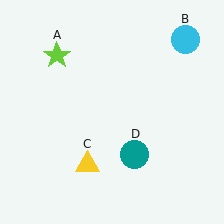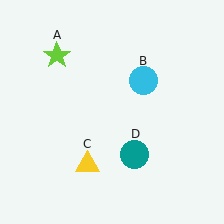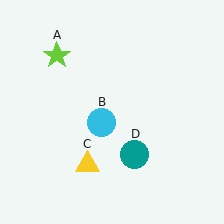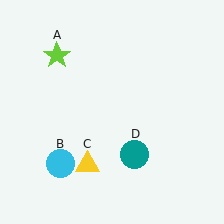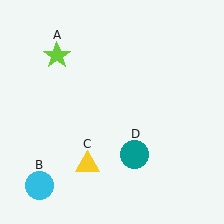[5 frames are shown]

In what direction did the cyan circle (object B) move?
The cyan circle (object B) moved down and to the left.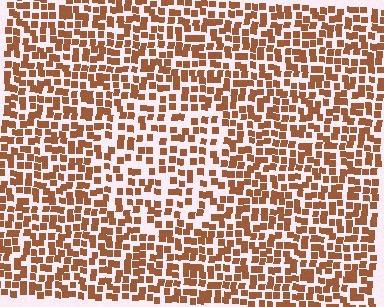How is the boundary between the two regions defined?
The boundary is defined by a change in element density (approximately 1.5x ratio). All elements are the same color, size, and shape.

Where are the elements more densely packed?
The elements are more densely packed outside the circle boundary.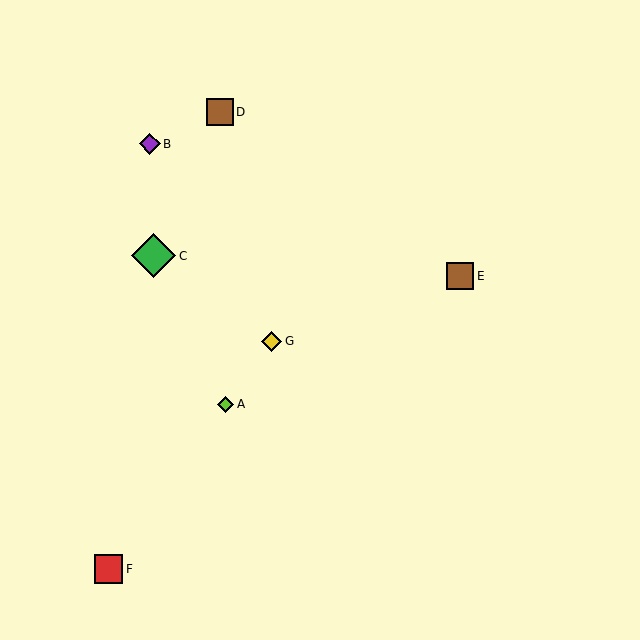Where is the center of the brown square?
The center of the brown square is at (220, 112).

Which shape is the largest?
The green diamond (labeled C) is the largest.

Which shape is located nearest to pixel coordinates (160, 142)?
The purple diamond (labeled B) at (150, 144) is nearest to that location.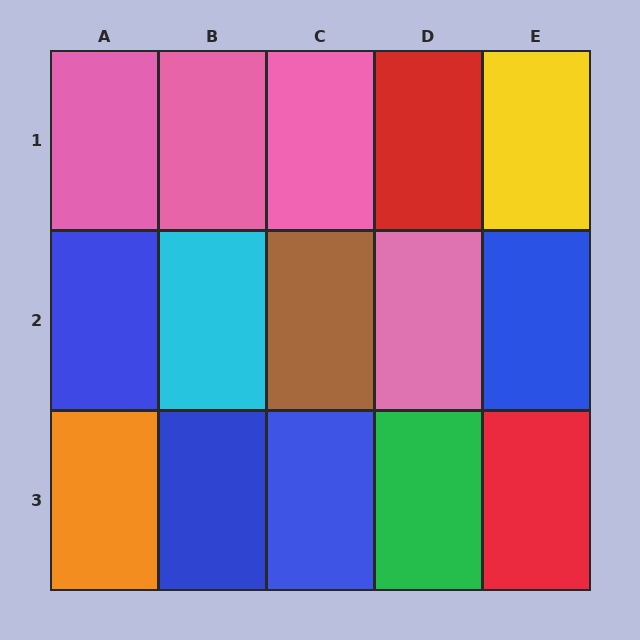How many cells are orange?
1 cell is orange.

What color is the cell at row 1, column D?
Red.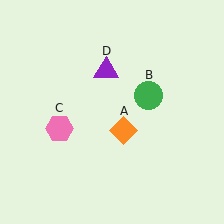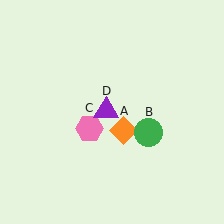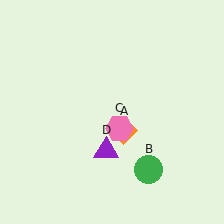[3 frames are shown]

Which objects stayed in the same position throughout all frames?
Orange diamond (object A) remained stationary.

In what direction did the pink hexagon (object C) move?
The pink hexagon (object C) moved right.